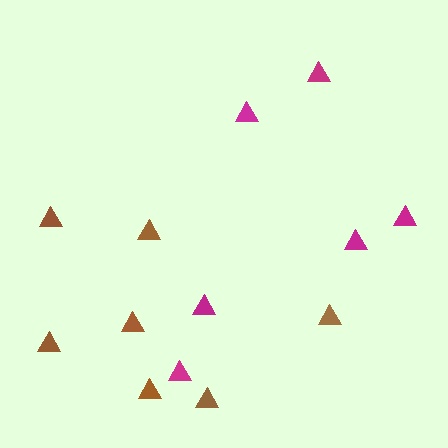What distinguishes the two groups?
There are 2 groups: one group of brown triangles (7) and one group of magenta triangles (6).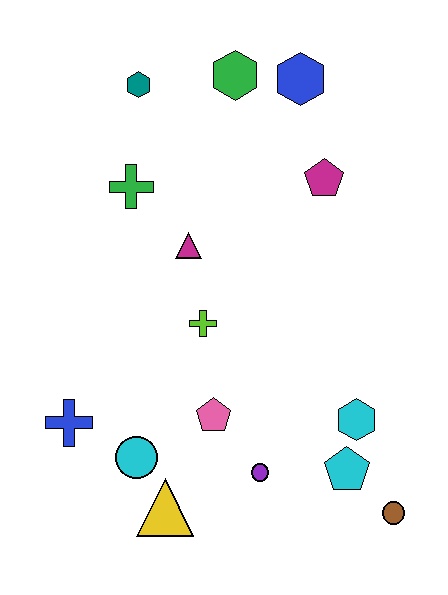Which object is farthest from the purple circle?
The teal hexagon is farthest from the purple circle.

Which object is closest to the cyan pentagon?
The cyan hexagon is closest to the cyan pentagon.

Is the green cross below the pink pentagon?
No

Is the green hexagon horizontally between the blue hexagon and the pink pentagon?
Yes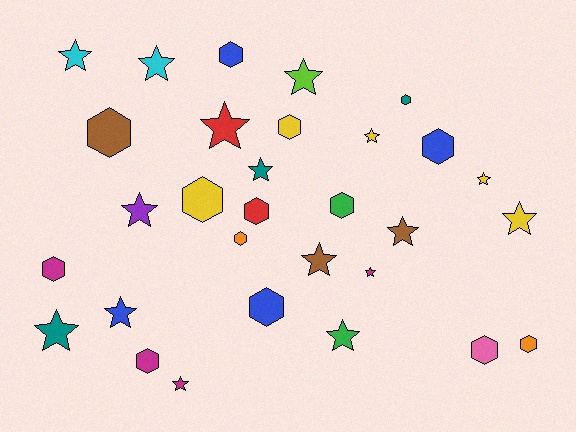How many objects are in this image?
There are 30 objects.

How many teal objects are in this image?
There are 3 teal objects.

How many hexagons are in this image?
There are 14 hexagons.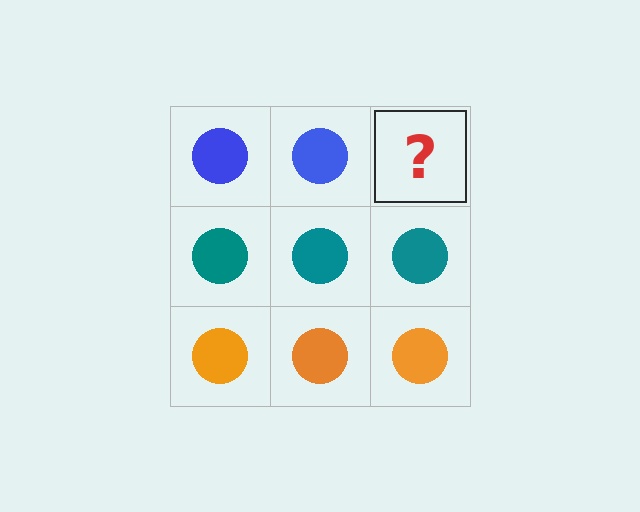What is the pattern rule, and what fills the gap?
The rule is that each row has a consistent color. The gap should be filled with a blue circle.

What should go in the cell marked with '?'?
The missing cell should contain a blue circle.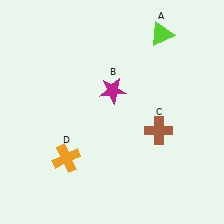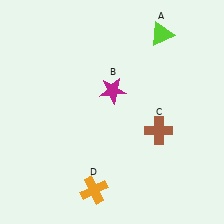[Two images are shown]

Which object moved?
The orange cross (D) moved down.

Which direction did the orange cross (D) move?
The orange cross (D) moved down.